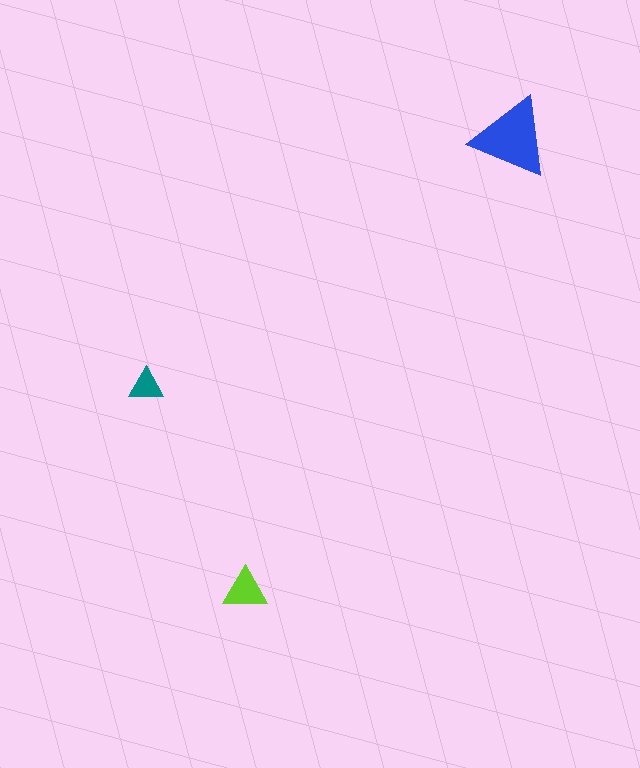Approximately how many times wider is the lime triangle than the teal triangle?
About 1.5 times wider.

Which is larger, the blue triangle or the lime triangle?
The blue one.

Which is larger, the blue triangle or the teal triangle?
The blue one.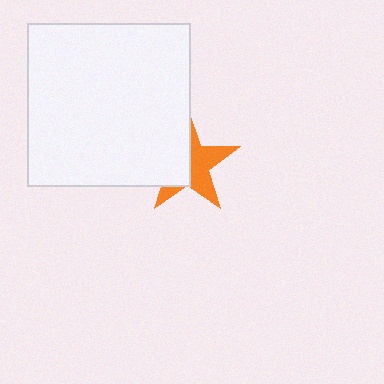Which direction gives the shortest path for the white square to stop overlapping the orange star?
Moving left gives the shortest separation.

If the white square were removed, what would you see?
You would see the complete orange star.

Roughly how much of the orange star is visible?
About half of it is visible (roughly 49%).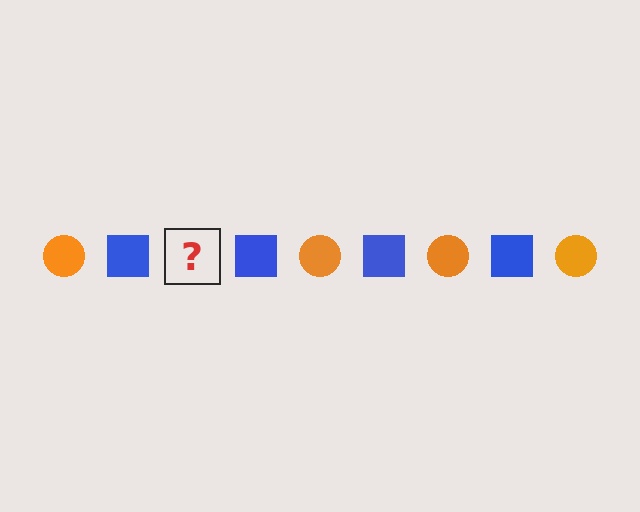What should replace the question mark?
The question mark should be replaced with an orange circle.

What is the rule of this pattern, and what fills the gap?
The rule is that the pattern alternates between orange circle and blue square. The gap should be filled with an orange circle.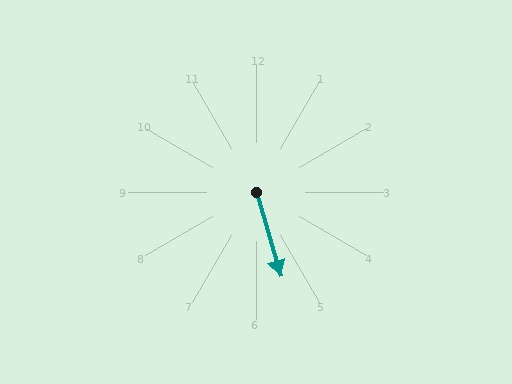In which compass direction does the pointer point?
South.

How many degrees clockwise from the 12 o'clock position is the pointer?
Approximately 164 degrees.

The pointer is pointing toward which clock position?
Roughly 5 o'clock.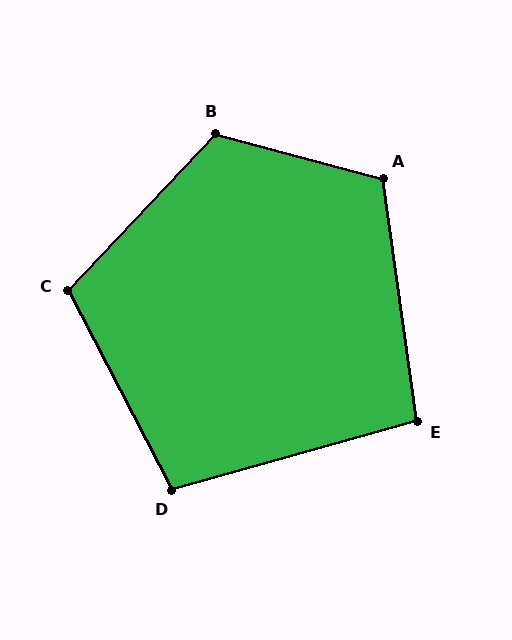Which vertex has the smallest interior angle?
E, at approximately 98 degrees.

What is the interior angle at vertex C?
Approximately 109 degrees (obtuse).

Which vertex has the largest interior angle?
B, at approximately 118 degrees.